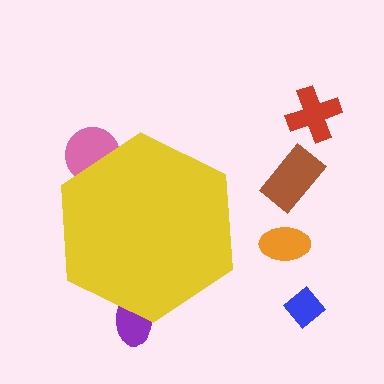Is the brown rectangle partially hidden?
No, the brown rectangle is fully visible.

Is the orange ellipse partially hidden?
No, the orange ellipse is fully visible.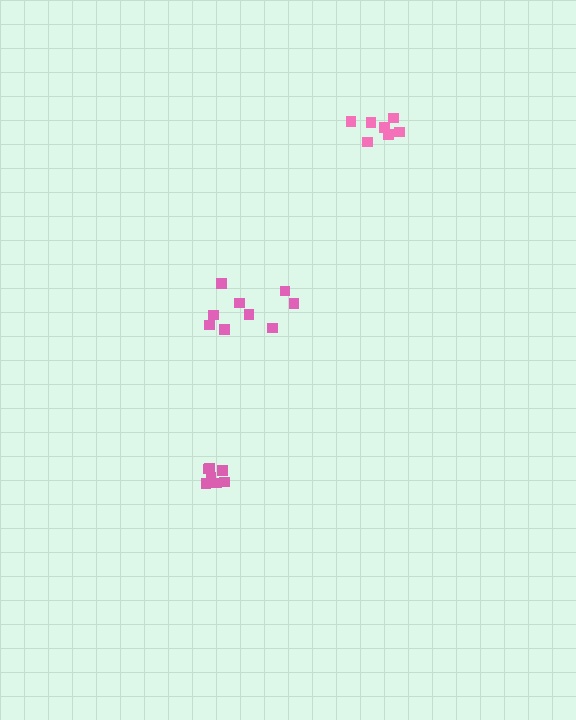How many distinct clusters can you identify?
There are 3 distinct clusters.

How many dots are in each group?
Group 1: 7 dots, Group 2: 9 dots, Group 3: 7 dots (23 total).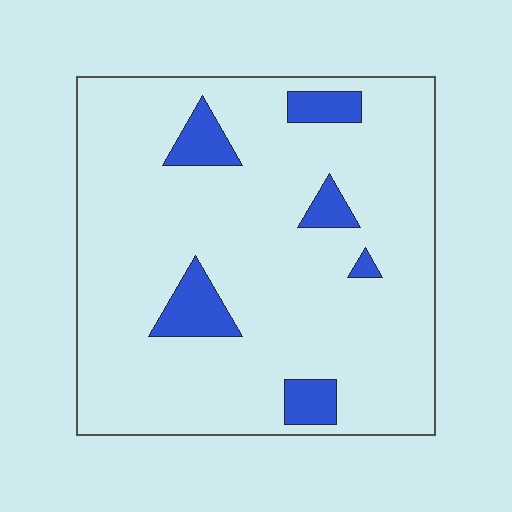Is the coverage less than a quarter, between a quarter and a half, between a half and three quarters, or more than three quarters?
Less than a quarter.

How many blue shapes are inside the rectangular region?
6.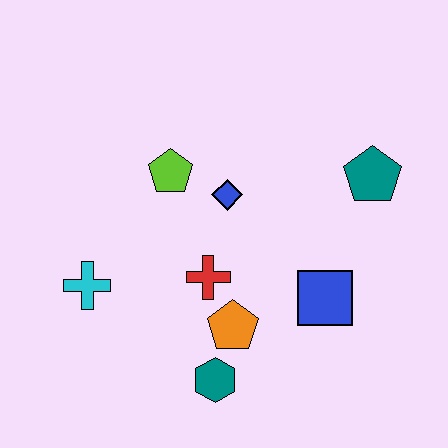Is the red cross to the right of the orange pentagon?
No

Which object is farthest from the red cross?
The teal pentagon is farthest from the red cross.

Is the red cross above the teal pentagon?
No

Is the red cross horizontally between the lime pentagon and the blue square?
Yes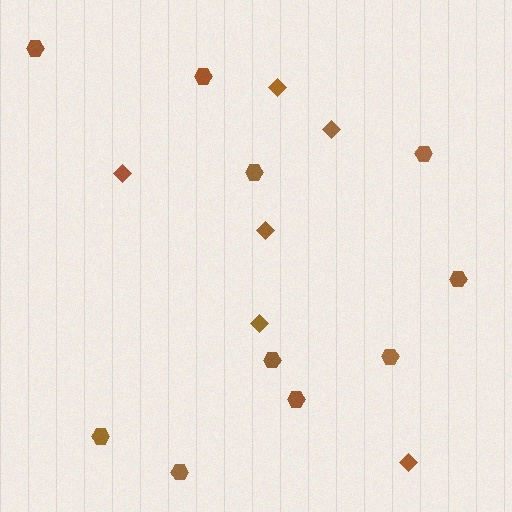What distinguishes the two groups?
There are 2 groups: one group of diamonds (6) and one group of hexagons (10).